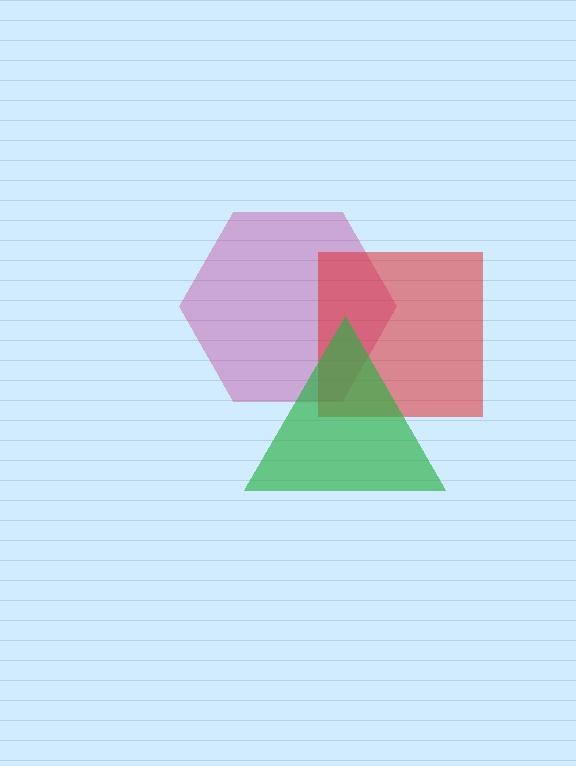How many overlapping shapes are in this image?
There are 3 overlapping shapes in the image.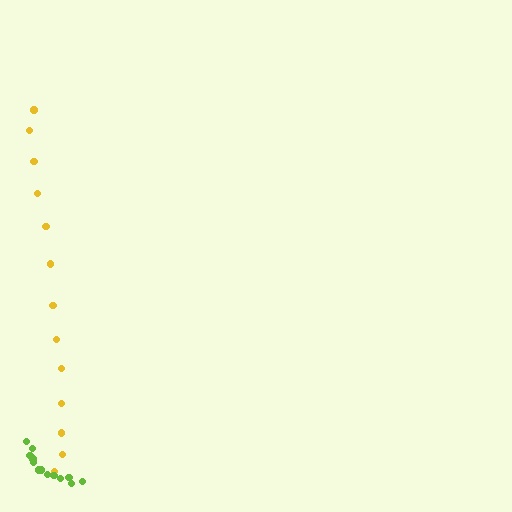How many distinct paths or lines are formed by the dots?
There are 2 distinct paths.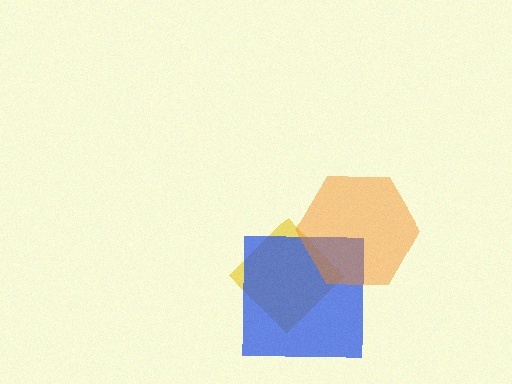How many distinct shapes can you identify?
There are 3 distinct shapes: a yellow diamond, a blue square, an orange hexagon.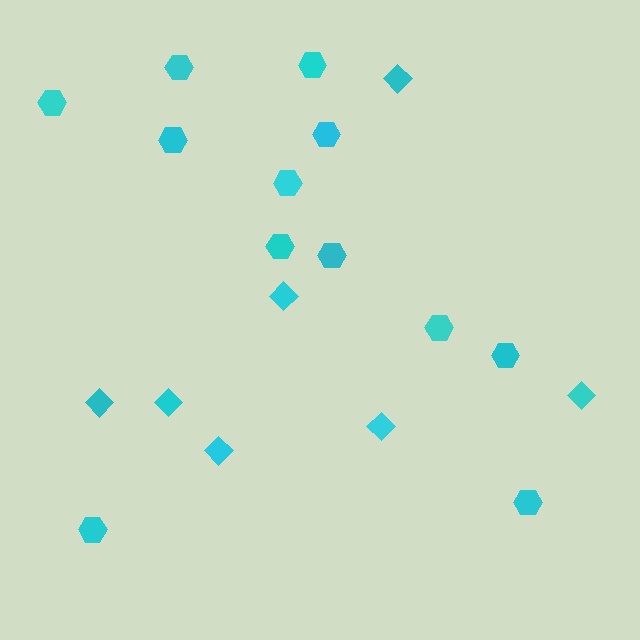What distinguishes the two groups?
There are 2 groups: one group of diamonds (7) and one group of hexagons (12).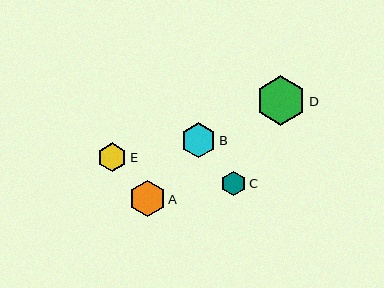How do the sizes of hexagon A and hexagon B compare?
Hexagon A and hexagon B are approximately the same size.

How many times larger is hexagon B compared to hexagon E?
Hexagon B is approximately 1.2 times the size of hexagon E.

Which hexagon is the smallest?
Hexagon C is the smallest with a size of approximately 24 pixels.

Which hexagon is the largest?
Hexagon D is the largest with a size of approximately 50 pixels.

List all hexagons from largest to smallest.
From largest to smallest: D, A, B, E, C.